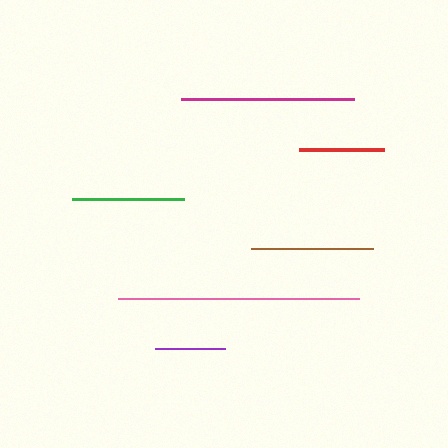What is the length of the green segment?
The green segment is approximately 112 pixels long.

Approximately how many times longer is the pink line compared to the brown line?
The pink line is approximately 2.0 times the length of the brown line.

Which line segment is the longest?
The pink line is the longest at approximately 241 pixels.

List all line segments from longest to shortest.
From longest to shortest: pink, magenta, brown, green, red, purple.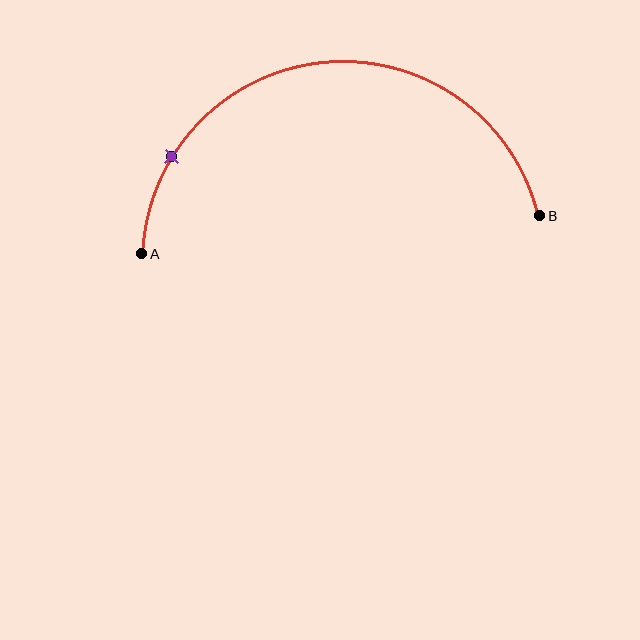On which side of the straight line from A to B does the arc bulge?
The arc bulges above the straight line connecting A and B.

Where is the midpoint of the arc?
The arc midpoint is the point on the curve farthest from the straight line joining A and B. It sits above that line.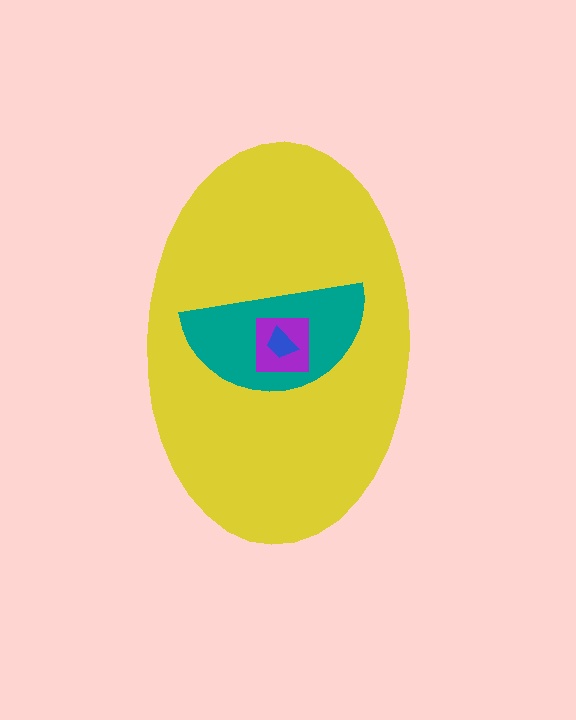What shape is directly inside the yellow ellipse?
The teal semicircle.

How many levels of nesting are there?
4.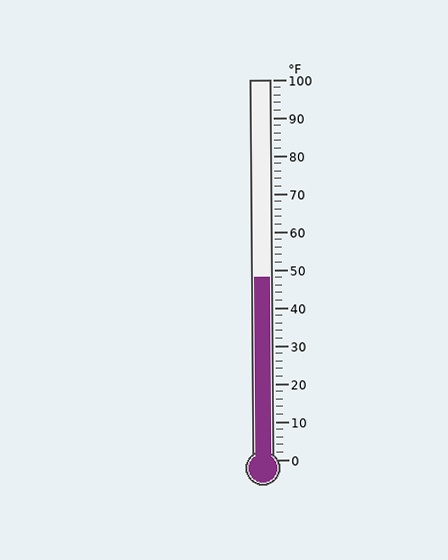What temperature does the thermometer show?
The thermometer shows approximately 48°F.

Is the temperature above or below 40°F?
The temperature is above 40°F.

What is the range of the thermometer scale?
The thermometer scale ranges from 0°F to 100°F.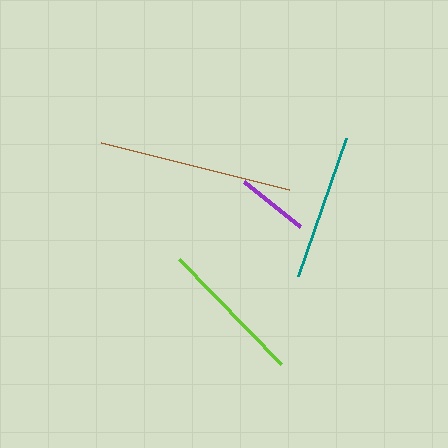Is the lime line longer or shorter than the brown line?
The brown line is longer than the lime line.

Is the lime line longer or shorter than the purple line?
The lime line is longer than the purple line.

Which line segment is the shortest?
The purple line is the shortest at approximately 73 pixels.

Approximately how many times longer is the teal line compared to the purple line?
The teal line is approximately 2.0 times the length of the purple line.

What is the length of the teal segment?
The teal segment is approximately 146 pixels long.